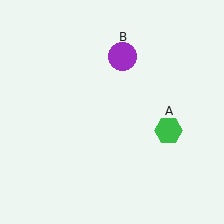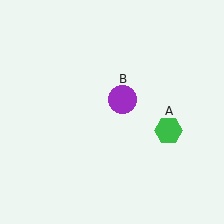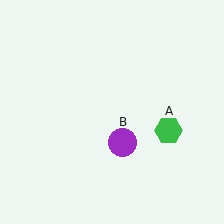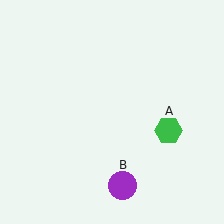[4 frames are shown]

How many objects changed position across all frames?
1 object changed position: purple circle (object B).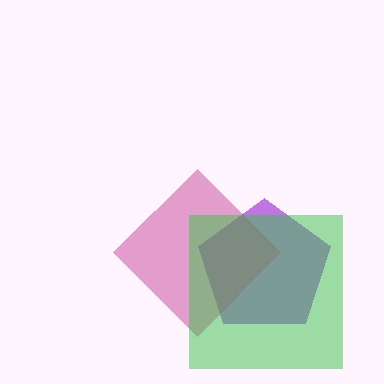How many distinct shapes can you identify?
There are 3 distinct shapes: a purple pentagon, a magenta diamond, a green square.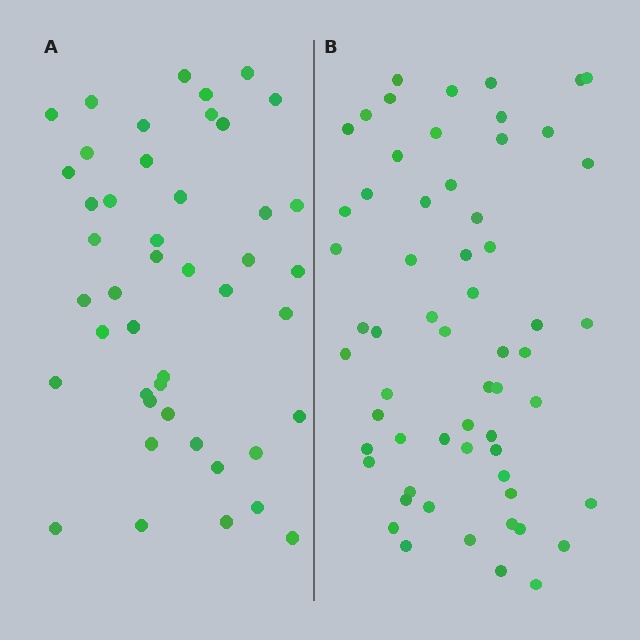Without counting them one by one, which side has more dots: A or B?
Region B (the right region) has more dots.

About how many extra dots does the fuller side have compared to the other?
Region B has approximately 15 more dots than region A.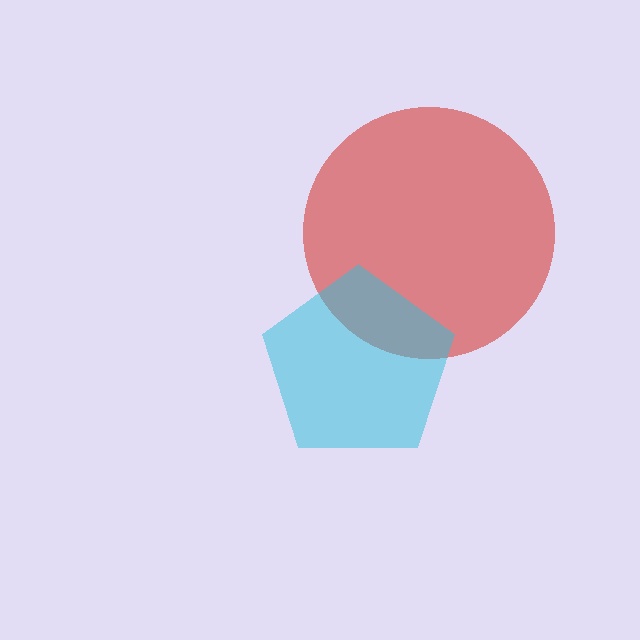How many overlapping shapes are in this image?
There are 2 overlapping shapes in the image.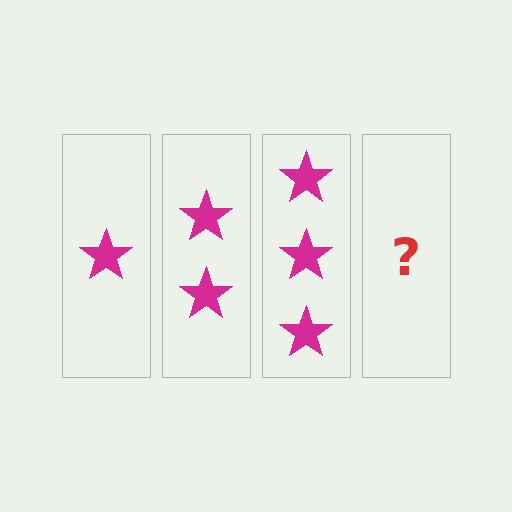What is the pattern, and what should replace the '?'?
The pattern is that each step adds one more star. The '?' should be 4 stars.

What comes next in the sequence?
The next element should be 4 stars.